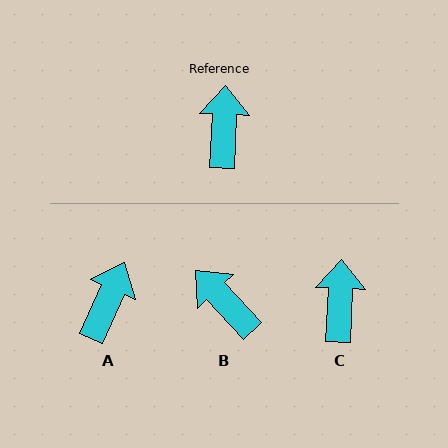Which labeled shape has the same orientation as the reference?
C.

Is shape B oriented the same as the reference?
No, it is off by about 46 degrees.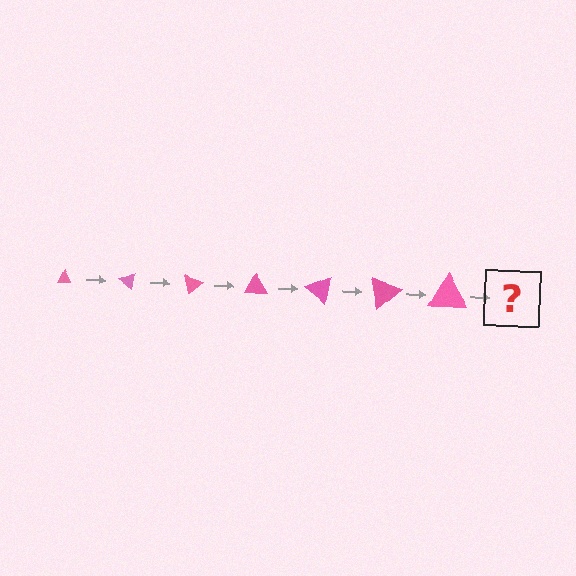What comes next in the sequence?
The next element should be a triangle, larger than the previous one and rotated 280 degrees from the start.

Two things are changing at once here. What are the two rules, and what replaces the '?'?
The two rules are that the triangle grows larger each step and it rotates 40 degrees each step. The '?' should be a triangle, larger than the previous one and rotated 280 degrees from the start.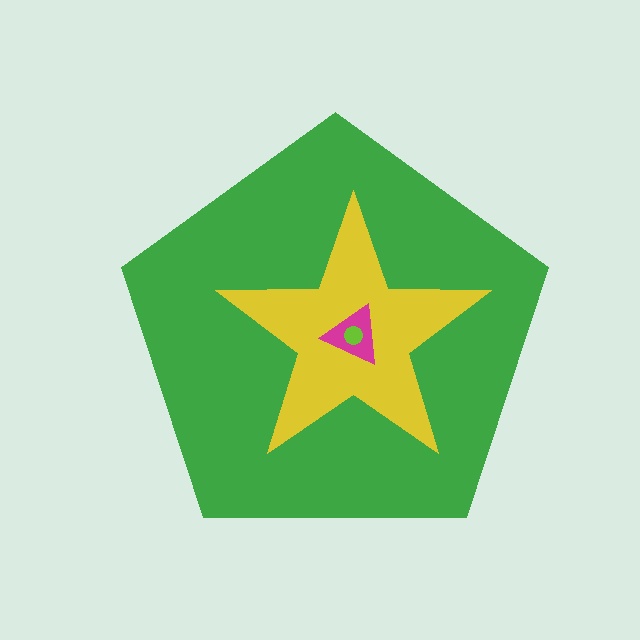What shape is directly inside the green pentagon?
The yellow star.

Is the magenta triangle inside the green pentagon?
Yes.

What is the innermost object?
The lime circle.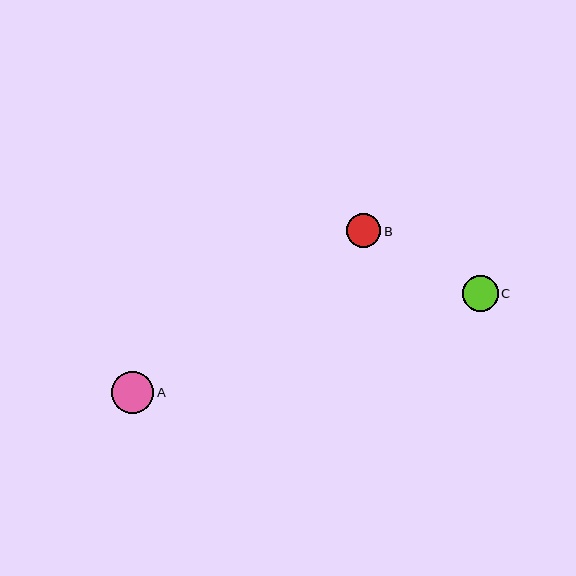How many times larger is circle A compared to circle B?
Circle A is approximately 1.2 times the size of circle B.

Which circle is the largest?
Circle A is the largest with a size of approximately 42 pixels.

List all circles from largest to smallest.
From largest to smallest: A, C, B.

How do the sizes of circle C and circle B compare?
Circle C and circle B are approximately the same size.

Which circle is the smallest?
Circle B is the smallest with a size of approximately 34 pixels.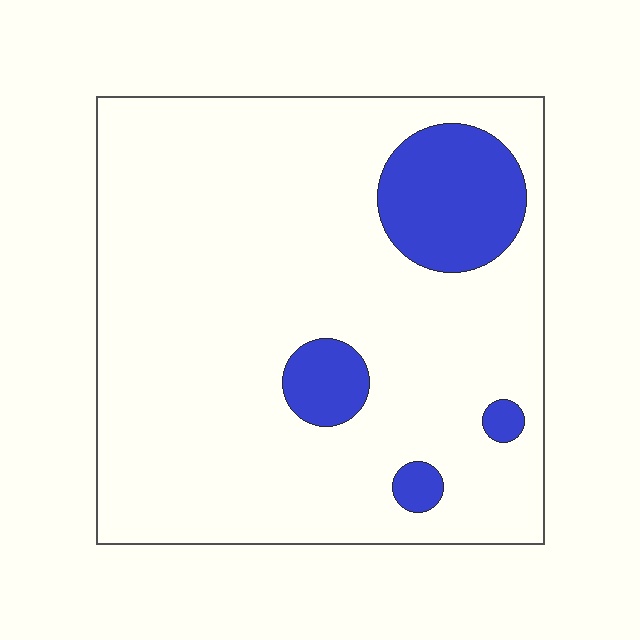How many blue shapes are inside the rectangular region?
4.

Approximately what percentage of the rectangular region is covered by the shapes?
Approximately 15%.